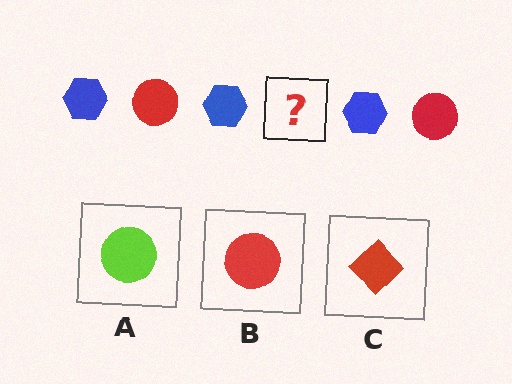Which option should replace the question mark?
Option B.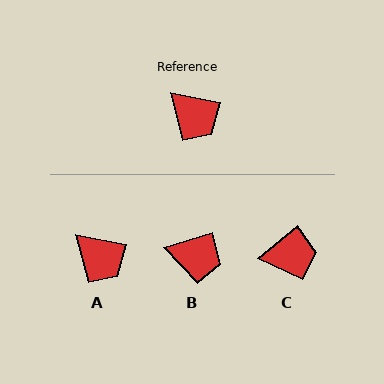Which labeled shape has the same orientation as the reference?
A.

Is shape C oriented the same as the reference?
No, it is off by about 51 degrees.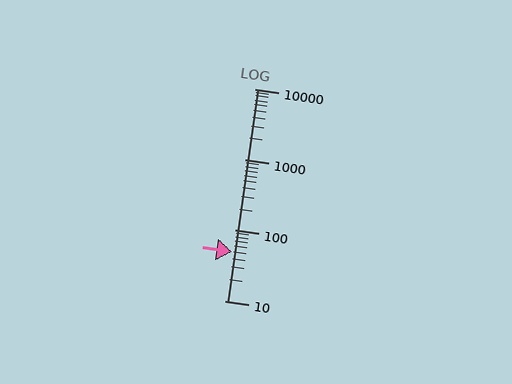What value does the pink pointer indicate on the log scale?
The pointer indicates approximately 49.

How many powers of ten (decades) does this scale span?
The scale spans 3 decades, from 10 to 10000.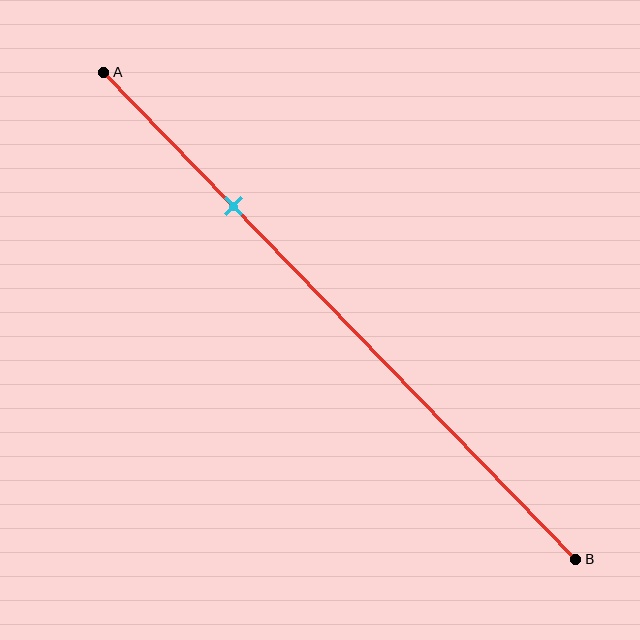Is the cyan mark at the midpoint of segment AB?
No, the mark is at about 25% from A, not at the 50% midpoint.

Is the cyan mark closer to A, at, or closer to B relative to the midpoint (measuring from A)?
The cyan mark is closer to point A than the midpoint of segment AB.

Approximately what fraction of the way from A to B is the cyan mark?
The cyan mark is approximately 25% of the way from A to B.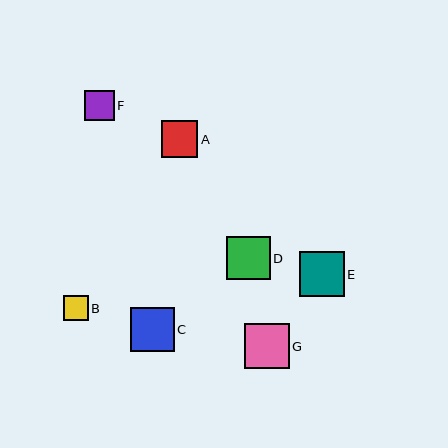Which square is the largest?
Square G is the largest with a size of approximately 45 pixels.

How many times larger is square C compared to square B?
Square C is approximately 1.8 times the size of square B.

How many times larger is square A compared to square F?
Square A is approximately 1.2 times the size of square F.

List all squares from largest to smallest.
From largest to smallest: G, E, C, D, A, F, B.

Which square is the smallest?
Square B is the smallest with a size of approximately 25 pixels.